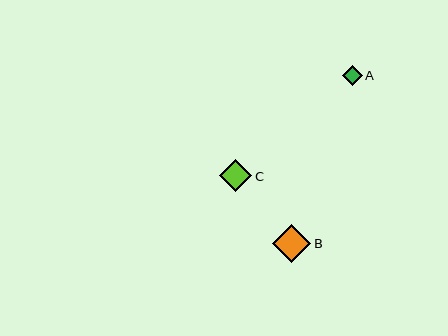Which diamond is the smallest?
Diamond A is the smallest with a size of approximately 20 pixels.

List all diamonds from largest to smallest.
From largest to smallest: B, C, A.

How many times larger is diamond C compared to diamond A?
Diamond C is approximately 1.6 times the size of diamond A.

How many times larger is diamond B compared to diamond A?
Diamond B is approximately 1.9 times the size of diamond A.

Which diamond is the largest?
Diamond B is the largest with a size of approximately 38 pixels.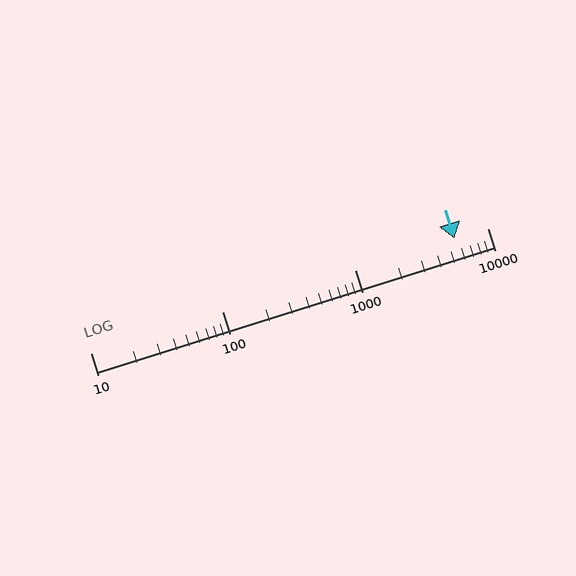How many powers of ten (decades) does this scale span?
The scale spans 3 decades, from 10 to 10000.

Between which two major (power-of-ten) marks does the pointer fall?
The pointer is between 1000 and 10000.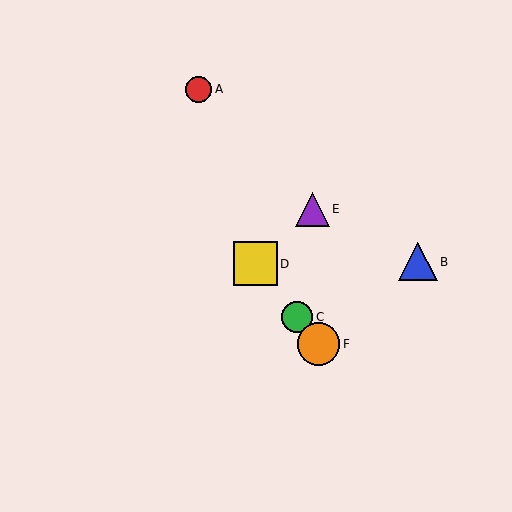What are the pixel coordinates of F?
Object F is at (318, 344).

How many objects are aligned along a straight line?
3 objects (C, D, F) are aligned along a straight line.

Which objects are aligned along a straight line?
Objects C, D, F are aligned along a straight line.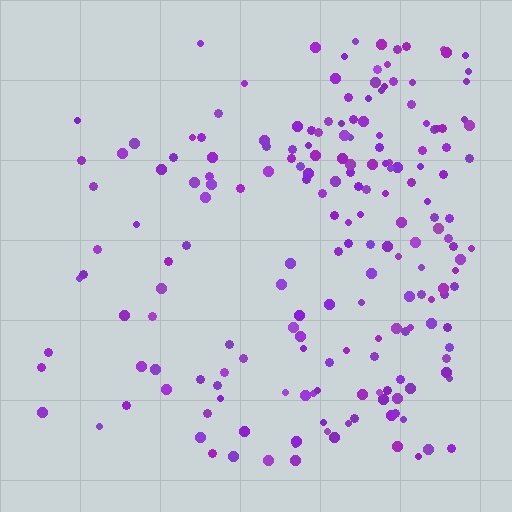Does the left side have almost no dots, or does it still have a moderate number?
Still a moderate number, just noticeably fewer than the right.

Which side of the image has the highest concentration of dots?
The right.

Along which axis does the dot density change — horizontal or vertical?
Horizontal.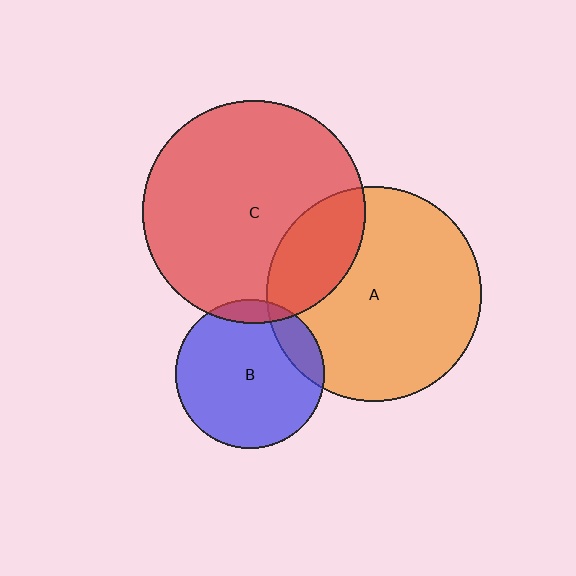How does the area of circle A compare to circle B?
Approximately 2.1 times.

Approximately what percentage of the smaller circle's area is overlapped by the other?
Approximately 15%.